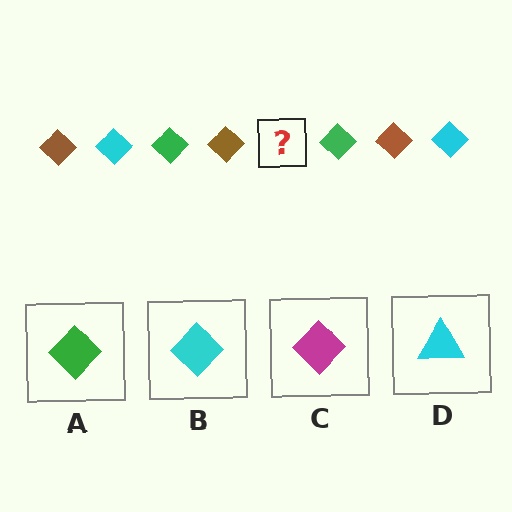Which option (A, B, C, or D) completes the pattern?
B.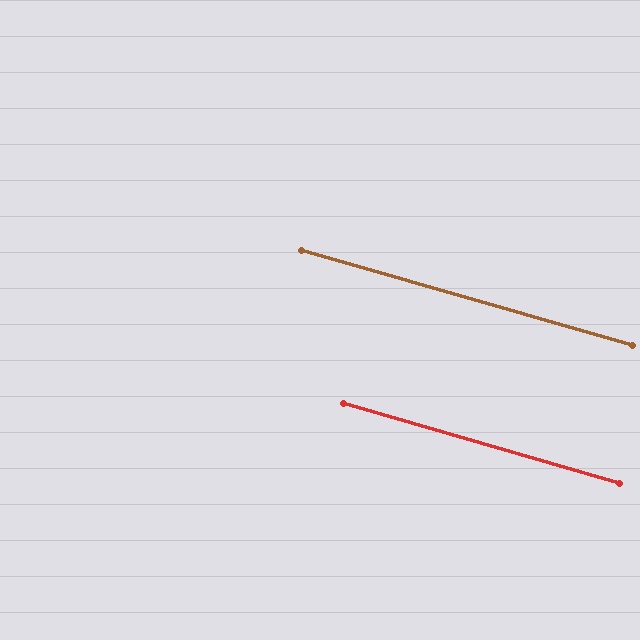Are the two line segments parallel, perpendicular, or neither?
Parallel — their directions differ by only 0.0°.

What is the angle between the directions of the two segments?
Approximately 0 degrees.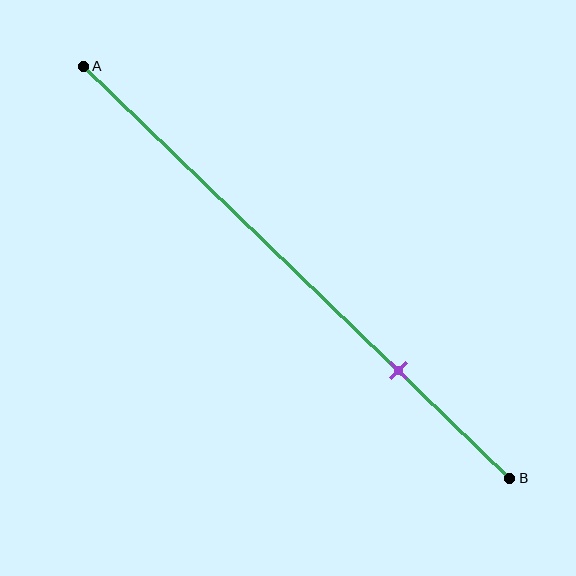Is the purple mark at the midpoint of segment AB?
No, the mark is at about 75% from A, not at the 50% midpoint.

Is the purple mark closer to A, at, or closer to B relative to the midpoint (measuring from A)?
The purple mark is closer to point B than the midpoint of segment AB.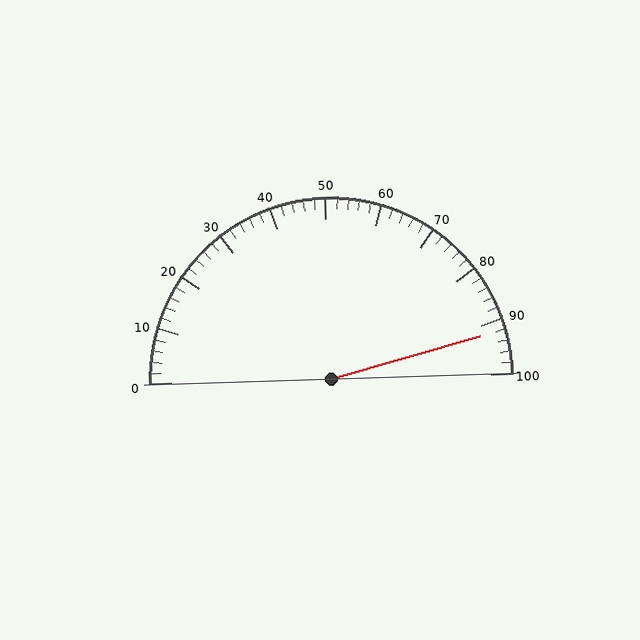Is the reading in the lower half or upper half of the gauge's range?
The reading is in the upper half of the range (0 to 100).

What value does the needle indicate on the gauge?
The needle indicates approximately 92.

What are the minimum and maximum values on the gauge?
The gauge ranges from 0 to 100.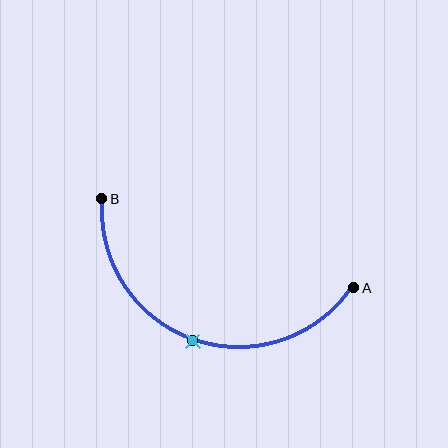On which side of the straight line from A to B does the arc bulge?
The arc bulges below the straight line connecting A and B.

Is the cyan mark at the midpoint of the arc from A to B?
Yes. The cyan mark lies on the arc at equal arc-length from both A and B — it is the arc midpoint.